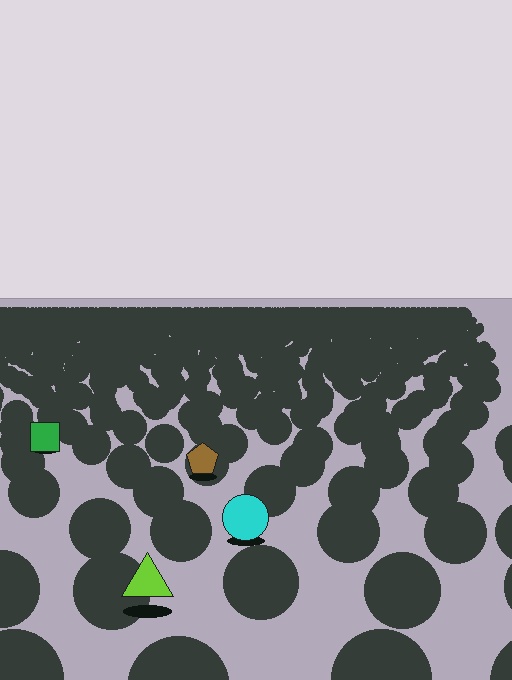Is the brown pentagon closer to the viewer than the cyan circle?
No. The cyan circle is closer — you can tell from the texture gradient: the ground texture is coarser near it.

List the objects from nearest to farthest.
From nearest to farthest: the lime triangle, the cyan circle, the brown pentagon, the green square.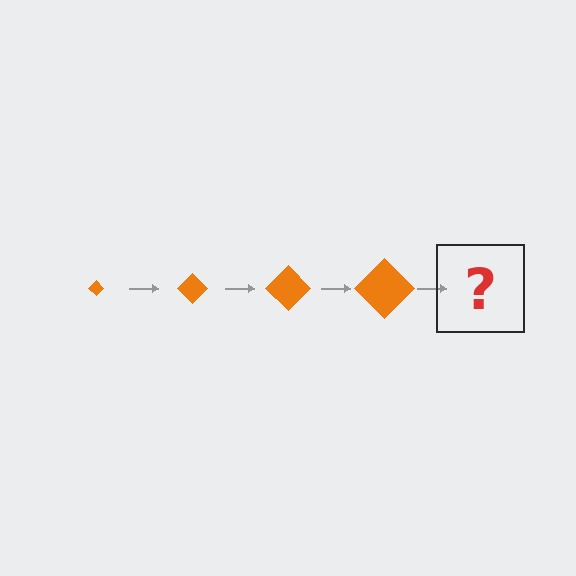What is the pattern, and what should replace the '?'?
The pattern is that the diamond gets progressively larger each step. The '?' should be an orange diamond, larger than the previous one.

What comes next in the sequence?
The next element should be an orange diamond, larger than the previous one.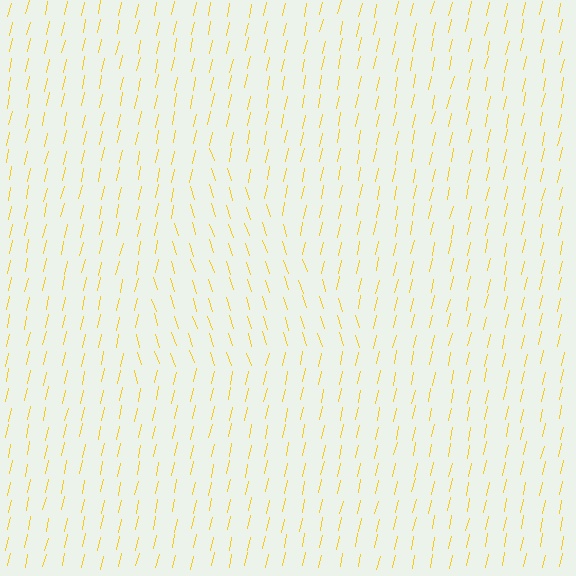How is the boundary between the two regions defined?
The boundary is defined purely by a change in line orientation (approximately 31 degrees difference). All lines are the same color and thickness.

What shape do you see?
I see a triangle.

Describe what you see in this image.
The image is filled with small yellow line segments. A triangle region in the image has lines oriented differently from the surrounding lines, creating a visible texture boundary.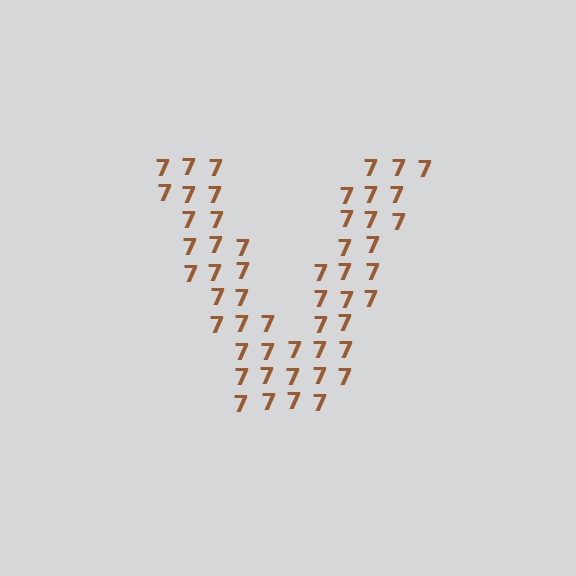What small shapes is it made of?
It is made of small digit 7's.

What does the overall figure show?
The overall figure shows the letter V.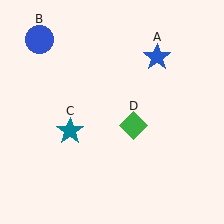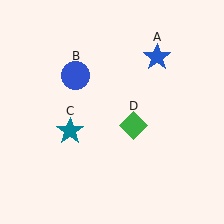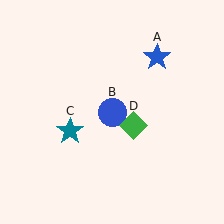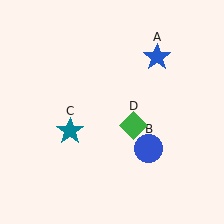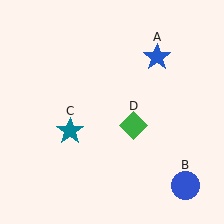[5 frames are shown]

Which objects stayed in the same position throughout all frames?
Blue star (object A) and teal star (object C) and green diamond (object D) remained stationary.